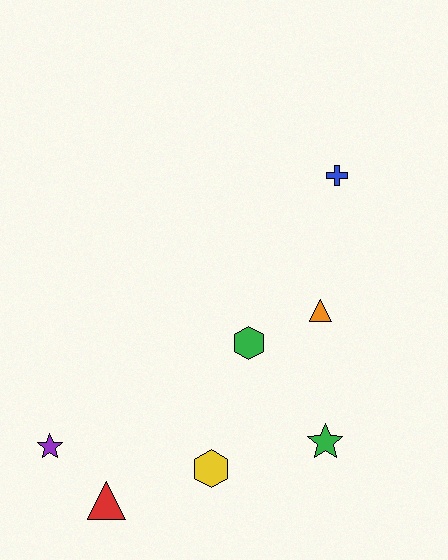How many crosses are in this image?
There is 1 cross.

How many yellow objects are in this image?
There is 1 yellow object.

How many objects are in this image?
There are 7 objects.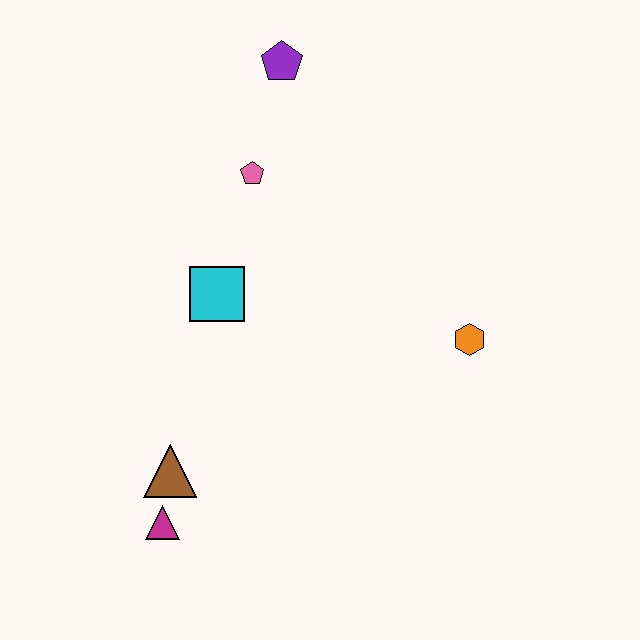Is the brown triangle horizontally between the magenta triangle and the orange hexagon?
Yes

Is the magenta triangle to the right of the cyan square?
No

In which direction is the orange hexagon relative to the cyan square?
The orange hexagon is to the right of the cyan square.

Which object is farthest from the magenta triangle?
The purple pentagon is farthest from the magenta triangle.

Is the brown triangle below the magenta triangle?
No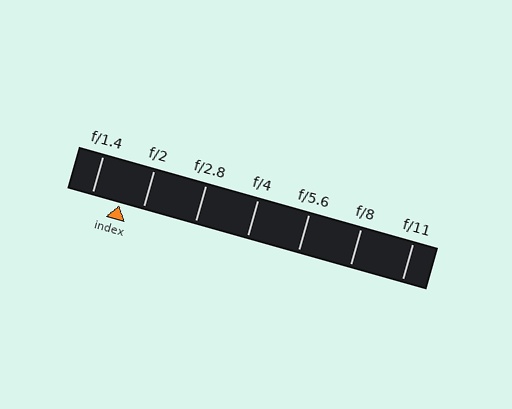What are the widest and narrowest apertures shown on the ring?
The widest aperture shown is f/1.4 and the narrowest is f/11.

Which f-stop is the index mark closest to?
The index mark is closest to f/2.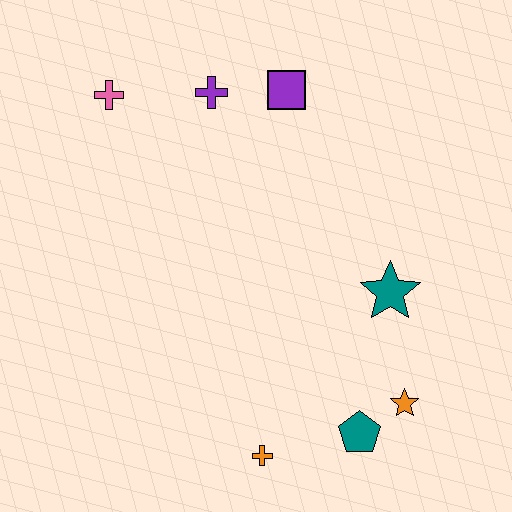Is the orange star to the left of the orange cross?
No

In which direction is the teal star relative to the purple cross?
The teal star is below the purple cross.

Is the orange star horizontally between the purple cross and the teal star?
No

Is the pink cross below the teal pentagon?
No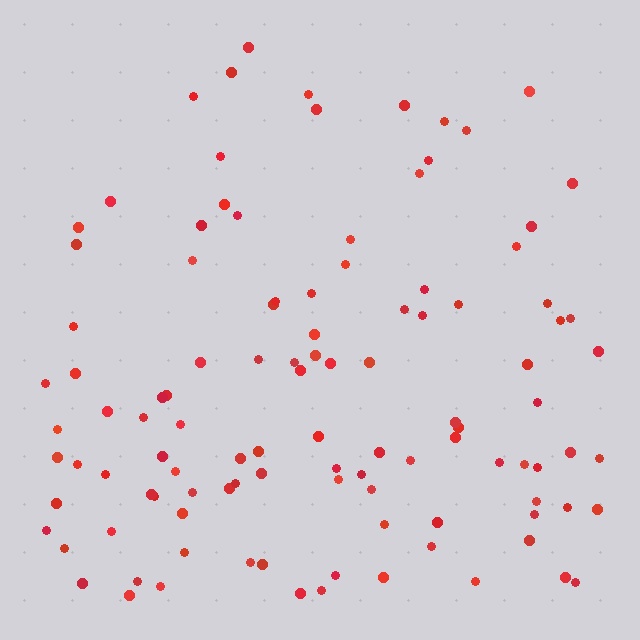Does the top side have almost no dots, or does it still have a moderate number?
Still a moderate number, just noticeably fewer than the bottom.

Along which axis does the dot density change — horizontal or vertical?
Vertical.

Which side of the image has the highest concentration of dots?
The bottom.